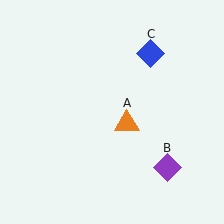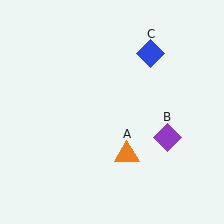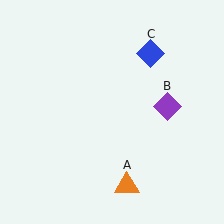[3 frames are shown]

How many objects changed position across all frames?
2 objects changed position: orange triangle (object A), purple diamond (object B).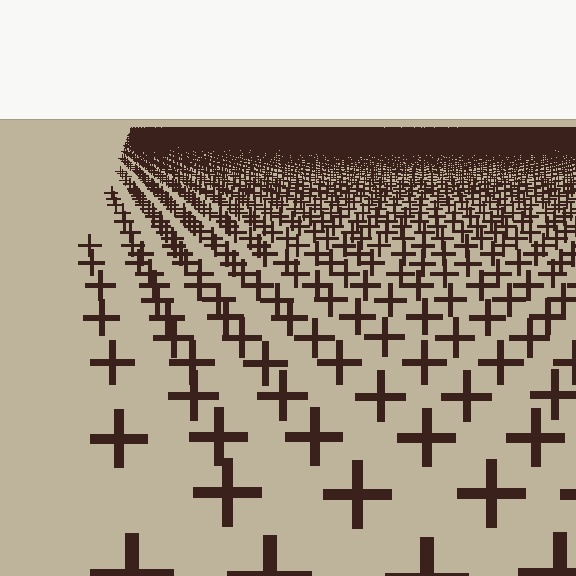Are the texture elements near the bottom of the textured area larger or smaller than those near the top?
Larger. Near the bottom, elements are closer to the viewer and appear at a bigger on-screen size.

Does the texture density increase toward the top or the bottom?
Density increases toward the top.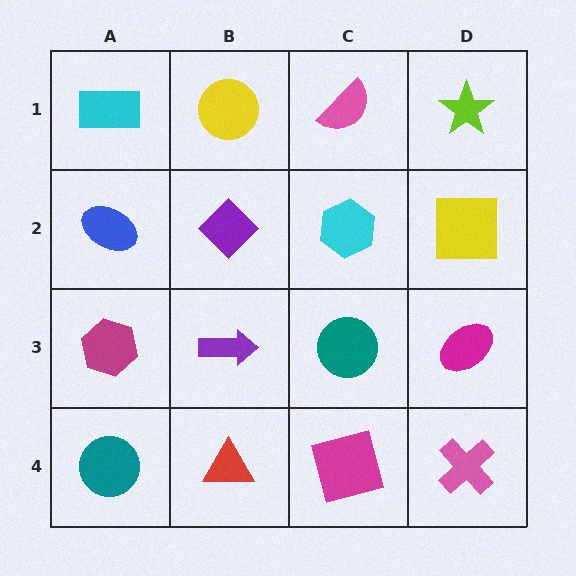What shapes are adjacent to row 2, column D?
A lime star (row 1, column D), a magenta ellipse (row 3, column D), a cyan hexagon (row 2, column C).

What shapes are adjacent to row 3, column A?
A blue ellipse (row 2, column A), a teal circle (row 4, column A), a purple arrow (row 3, column B).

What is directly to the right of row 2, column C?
A yellow square.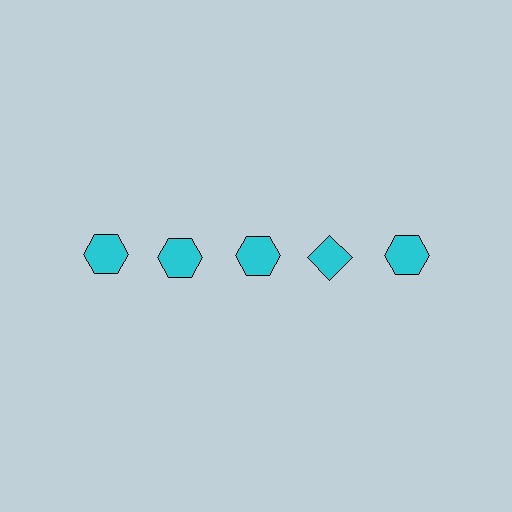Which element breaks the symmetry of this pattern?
The cyan diamond in the top row, second from right column breaks the symmetry. All other shapes are cyan hexagons.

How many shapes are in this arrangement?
There are 5 shapes arranged in a grid pattern.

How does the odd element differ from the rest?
It has a different shape: diamond instead of hexagon.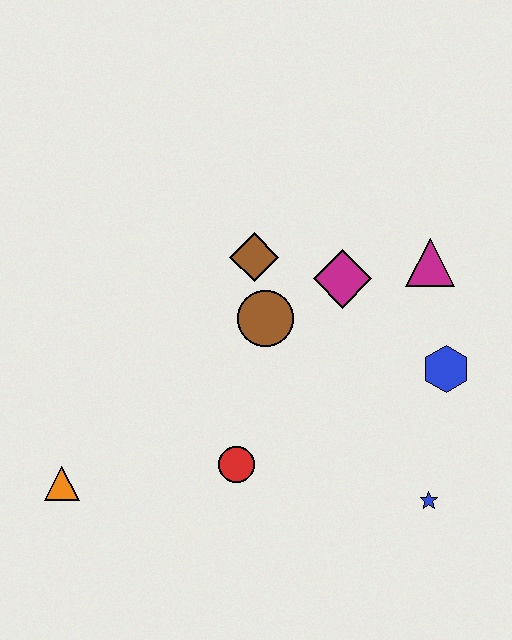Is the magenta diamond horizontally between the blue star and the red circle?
Yes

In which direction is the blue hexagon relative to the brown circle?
The blue hexagon is to the right of the brown circle.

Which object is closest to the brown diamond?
The brown circle is closest to the brown diamond.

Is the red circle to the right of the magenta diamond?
No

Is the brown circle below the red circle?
No